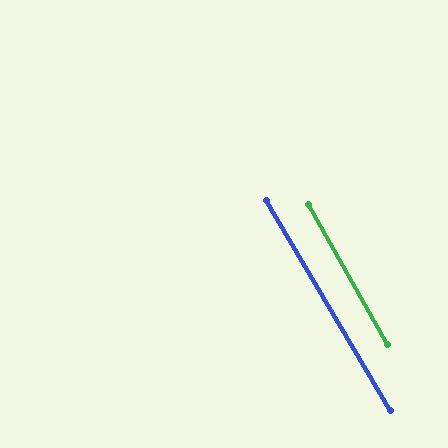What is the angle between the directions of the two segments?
Approximately 1 degree.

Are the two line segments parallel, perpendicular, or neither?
Parallel — their directions differ by only 0.9°.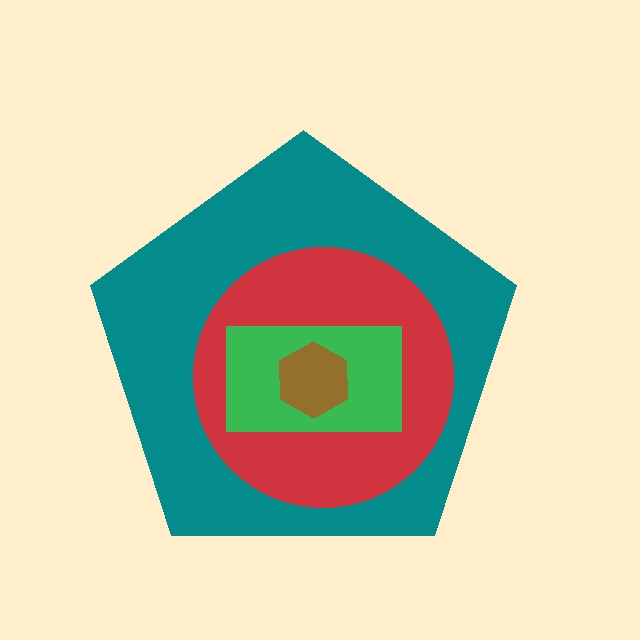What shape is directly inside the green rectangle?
The brown hexagon.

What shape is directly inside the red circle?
The green rectangle.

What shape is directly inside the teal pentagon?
The red circle.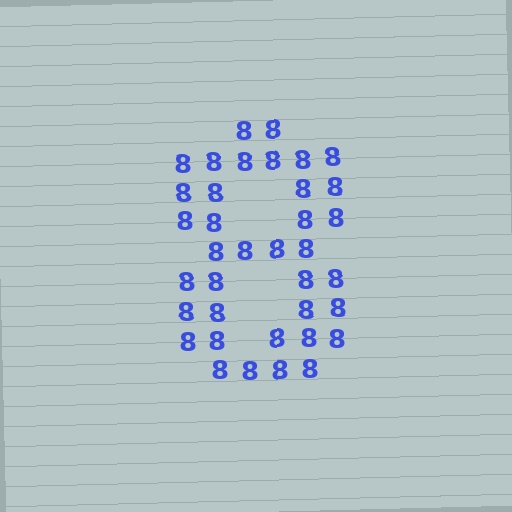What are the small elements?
The small elements are digit 8's.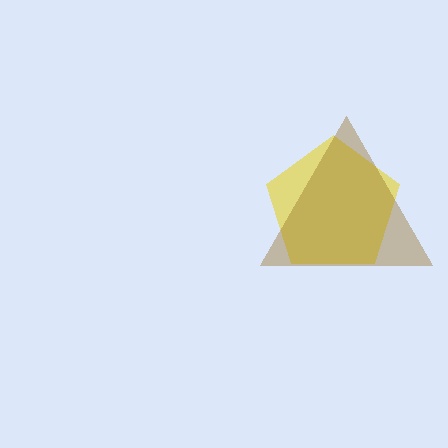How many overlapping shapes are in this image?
There are 2 overlapping shapes in the image.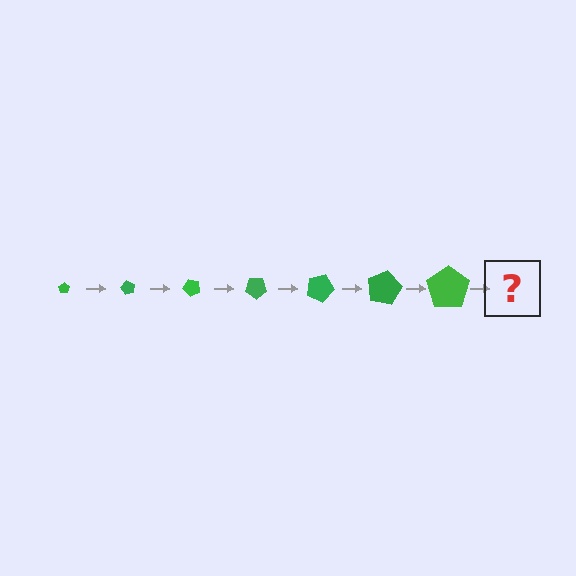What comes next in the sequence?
The next element should be a pentagon, larger than the previous one and rotated 420 degrees from the start.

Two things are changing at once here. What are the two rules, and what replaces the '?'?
The two rules are that the pentagon grows larger each step and it rotates 60 degrees each step. The '?' should be a pentagon, larger than the previous one and rotated 420 degrees from the start.